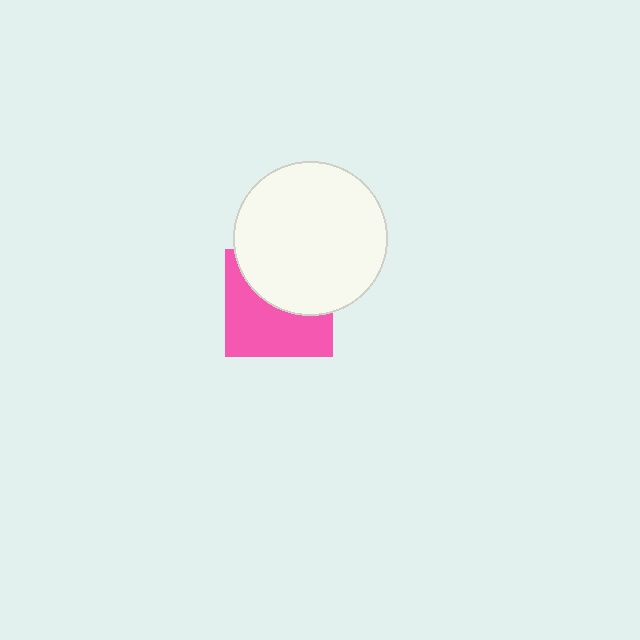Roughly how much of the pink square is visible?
About half of it is visible (roughly 54%).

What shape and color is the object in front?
The object in front is a white circle.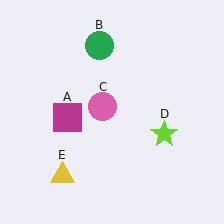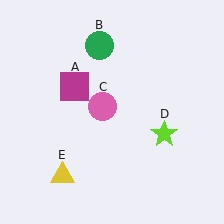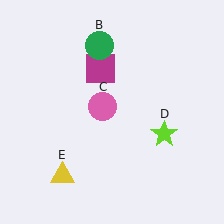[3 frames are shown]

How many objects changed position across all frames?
1 object changed position: magenta square (object A).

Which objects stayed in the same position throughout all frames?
Green circle (object B) and pink circle (object C) and lime star (object D) and yellow triangle (object E) remained stationary.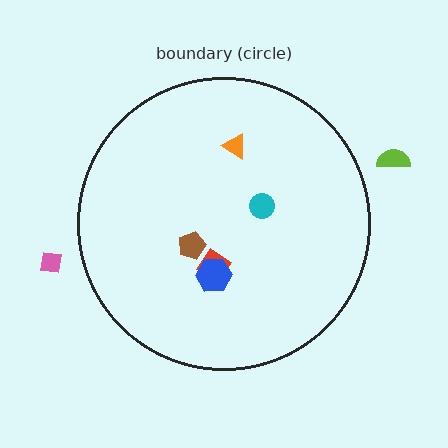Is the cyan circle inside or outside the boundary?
Inside.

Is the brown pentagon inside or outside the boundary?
Inside.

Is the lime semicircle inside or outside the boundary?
Outside.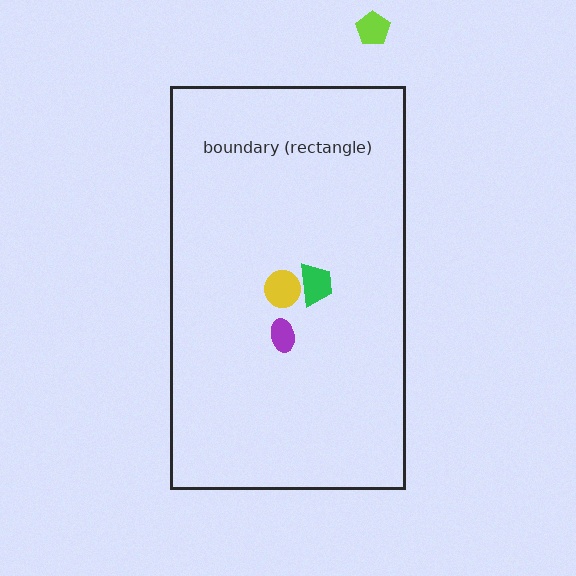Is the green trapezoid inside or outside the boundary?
Inside.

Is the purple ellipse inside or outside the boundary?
Inside.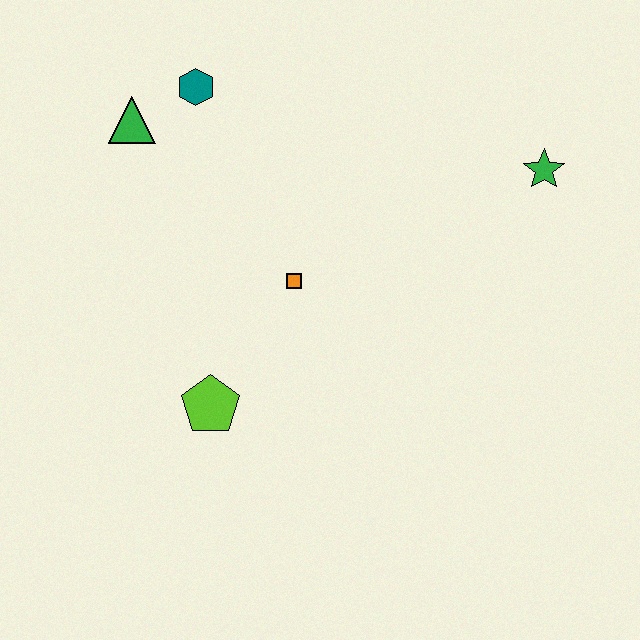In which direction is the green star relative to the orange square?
The green star is to the right of the orange square.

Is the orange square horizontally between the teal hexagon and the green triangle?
No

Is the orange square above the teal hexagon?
No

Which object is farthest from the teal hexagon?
The green star is farthest from the teal hexagon.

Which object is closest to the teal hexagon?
The green triangle is closest to the teal hexagon.